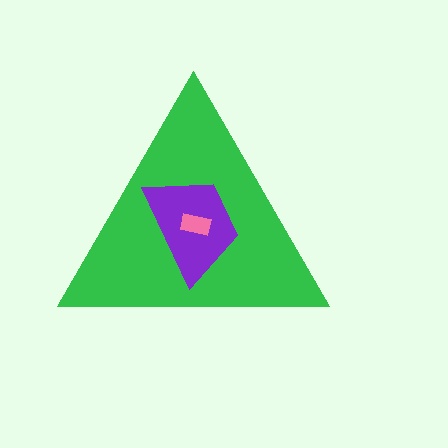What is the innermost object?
The pink rectangle.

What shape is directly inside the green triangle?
The purple trapezoid.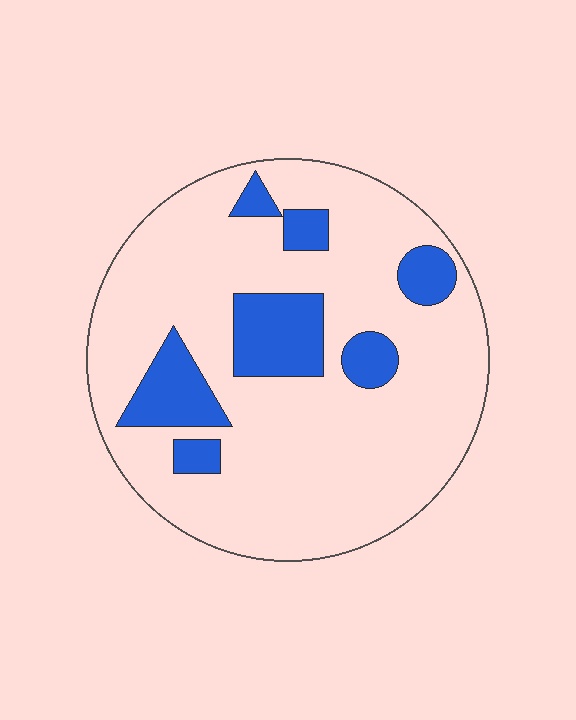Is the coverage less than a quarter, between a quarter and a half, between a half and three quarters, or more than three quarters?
Less than a quarter.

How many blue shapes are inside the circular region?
7.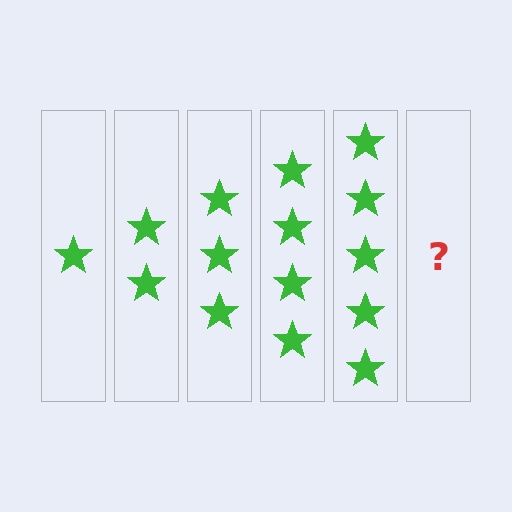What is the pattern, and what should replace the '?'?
The pattern is that each step adds one more star. The '?' should be 6 stars.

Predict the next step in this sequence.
The next step is 6 stars.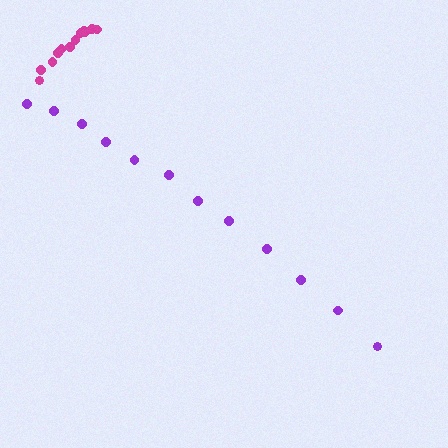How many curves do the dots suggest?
There are 2 distinct paths.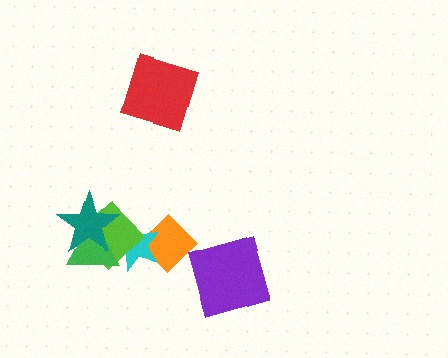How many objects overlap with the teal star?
3 objects overlap with the teal star.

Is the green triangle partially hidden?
Yes, it is partially covered by another shape.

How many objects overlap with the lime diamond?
3 objects overlap with the lime diamond.